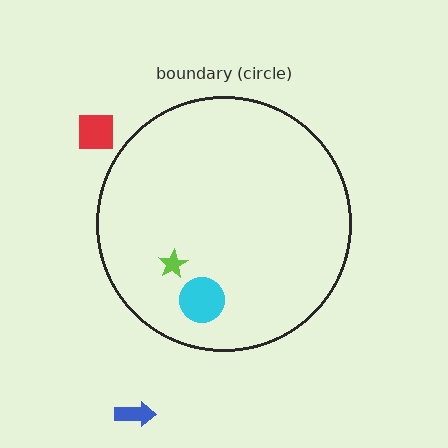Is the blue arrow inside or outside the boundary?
Outside.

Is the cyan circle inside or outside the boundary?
Inside.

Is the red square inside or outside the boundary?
Outside.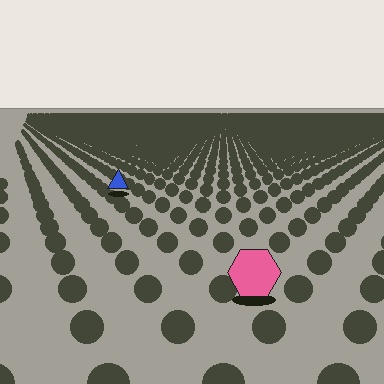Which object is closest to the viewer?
The pink hexagon is closest. The texture marks near it are larger and more spread out.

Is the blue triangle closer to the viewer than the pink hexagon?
No. The pink hexagon is closer — you can tell from the texture gradient: the ground texture is coarser near it.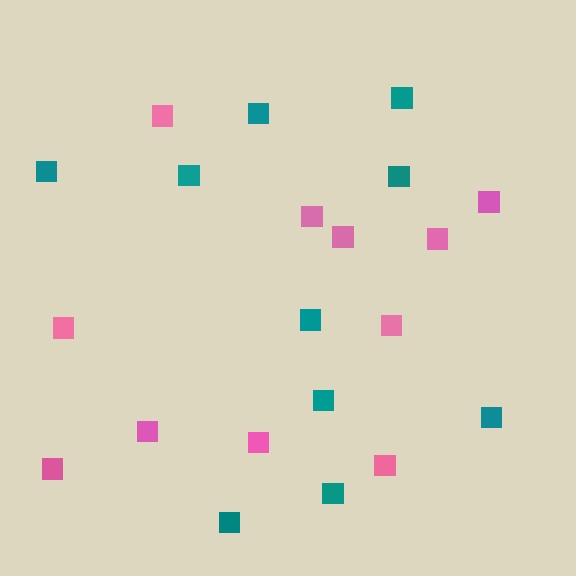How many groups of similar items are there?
There are 2 groups: one group of pink squares (11) and one group of teal squares (10).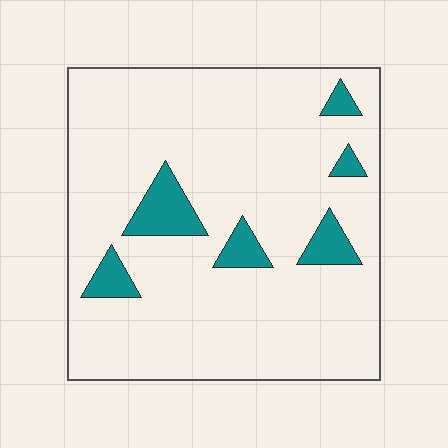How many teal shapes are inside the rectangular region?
6.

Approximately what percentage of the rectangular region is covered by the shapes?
Approximately 10%.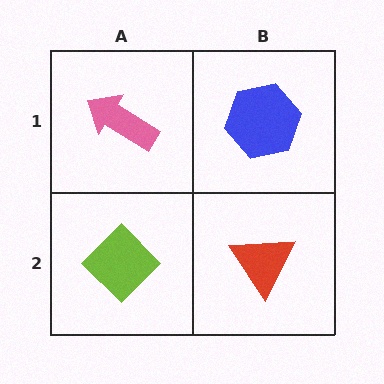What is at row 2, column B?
A red triangle.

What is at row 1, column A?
A pink arrow.